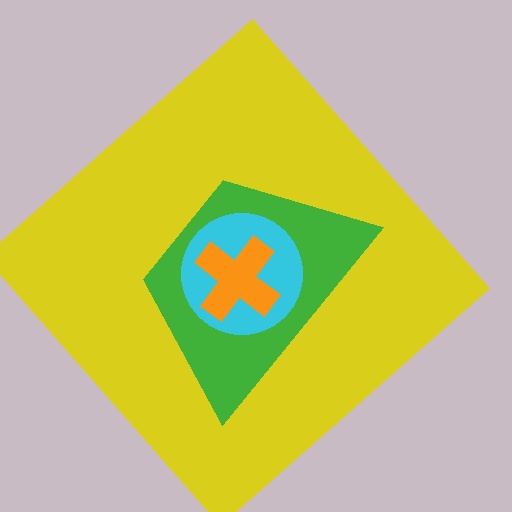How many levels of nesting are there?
4.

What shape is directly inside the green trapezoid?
The cyan circle.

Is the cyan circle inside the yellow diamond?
Yes.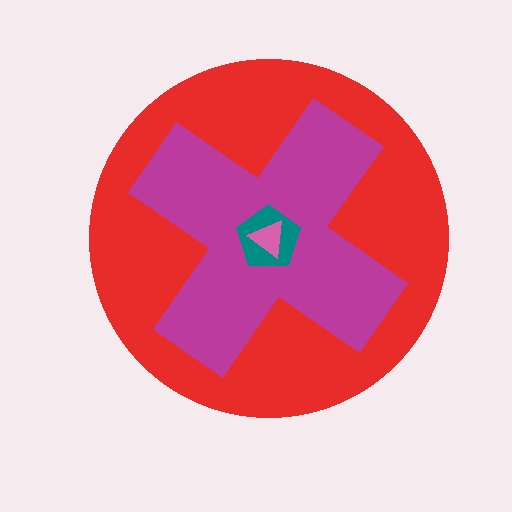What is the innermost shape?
The pink triangle.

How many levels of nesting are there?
4.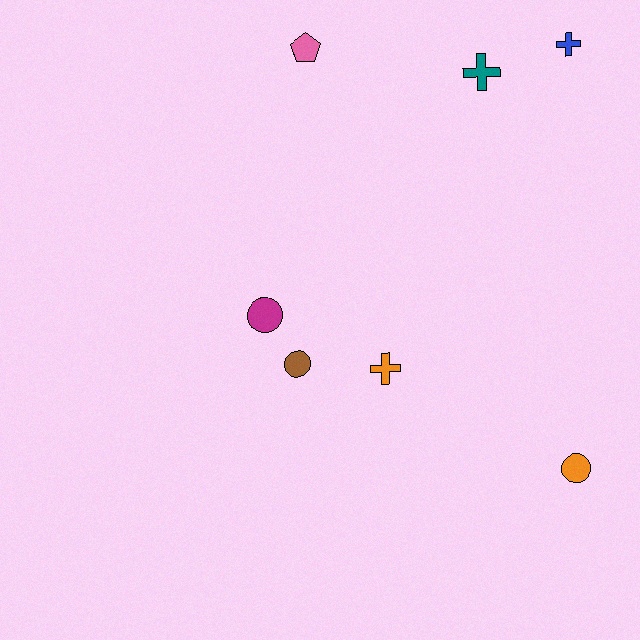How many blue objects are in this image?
There is 1 blue object.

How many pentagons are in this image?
There is 1 pentagon.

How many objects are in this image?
There are 7 objects.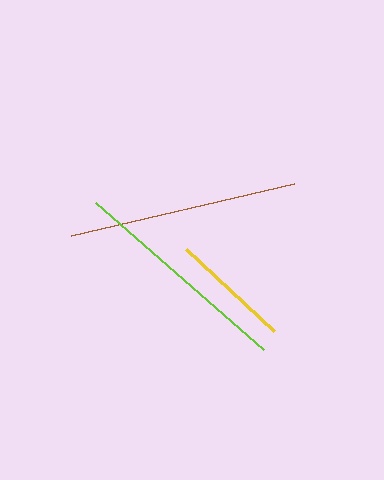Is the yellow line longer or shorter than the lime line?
The lime line is longer than the yellow line.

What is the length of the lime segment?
The lime segment is approximately 223 pixels long.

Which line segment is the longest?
The brown line is the longest at approximately 228 pixels.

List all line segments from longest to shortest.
From longest to shortest: brown, lime, yellow.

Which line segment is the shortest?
The yellow line is the shortest at approximately 120 pixels.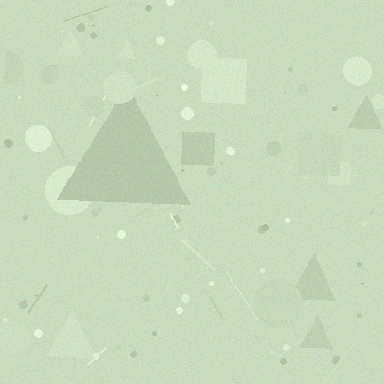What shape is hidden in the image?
A triangle is hidden in the image.